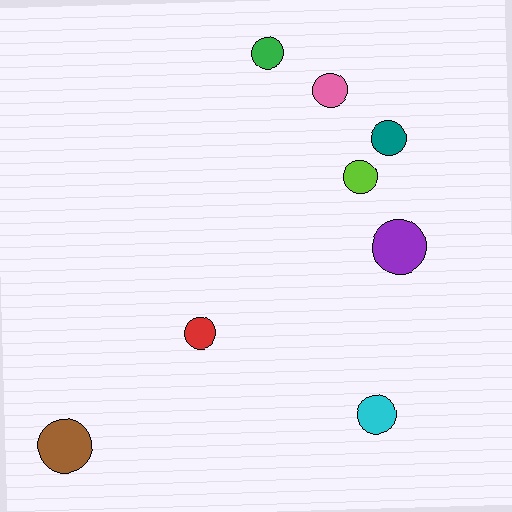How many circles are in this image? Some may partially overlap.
There are 8 circles.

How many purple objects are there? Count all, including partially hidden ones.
There is 1 purple object.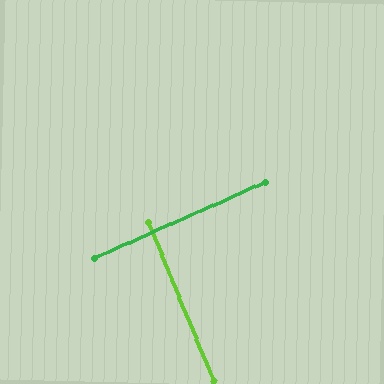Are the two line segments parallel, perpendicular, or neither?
Perpendicular — they meet at approximately 89°.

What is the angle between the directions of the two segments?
Approximately 89 degrees.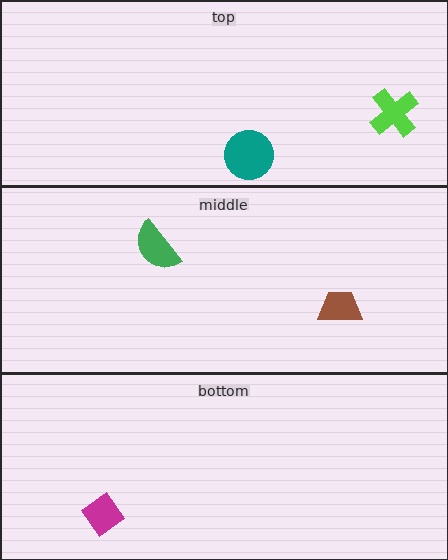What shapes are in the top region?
The teal circle, the lime cross.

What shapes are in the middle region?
The brown trapezoid, the green semicircle.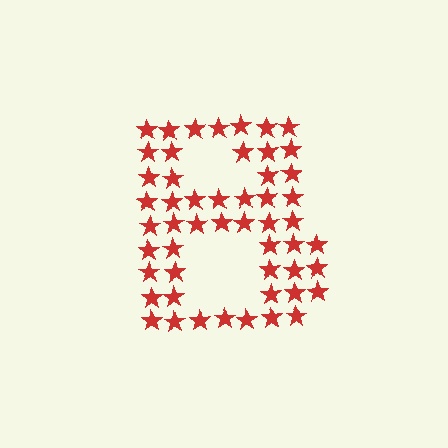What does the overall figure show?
The overall figure shows the letter B.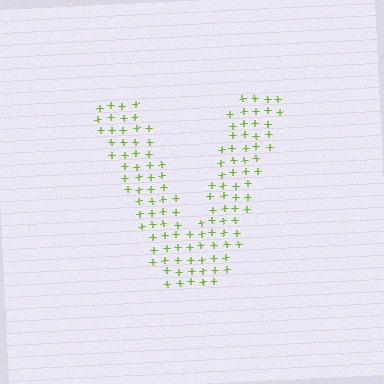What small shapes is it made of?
It is made of small plus signs.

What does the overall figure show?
The overall figure shows the letter V.